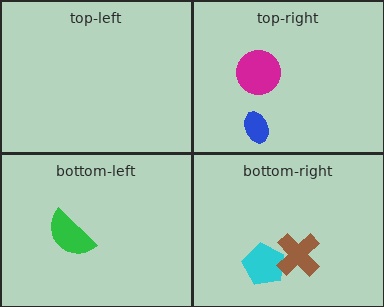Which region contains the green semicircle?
The bottom-left region.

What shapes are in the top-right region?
The magenta circle, the blue ellipse.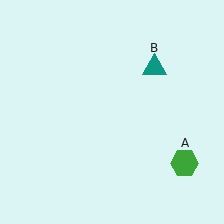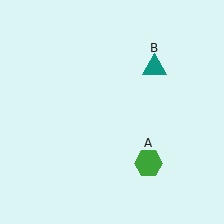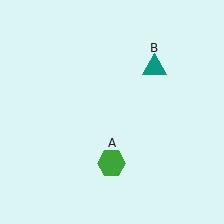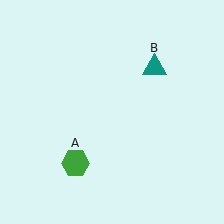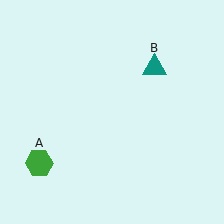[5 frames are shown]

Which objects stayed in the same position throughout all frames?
Teal triangle (object B) remained stationary.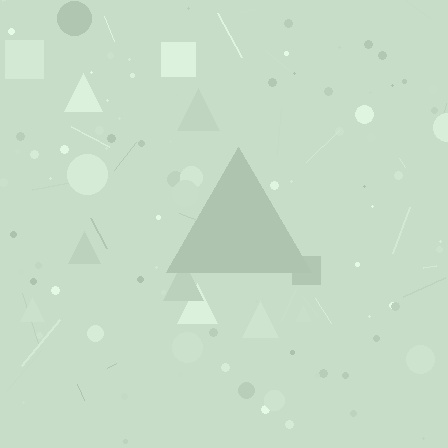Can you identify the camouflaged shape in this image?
The camouflaged shape is a triangle.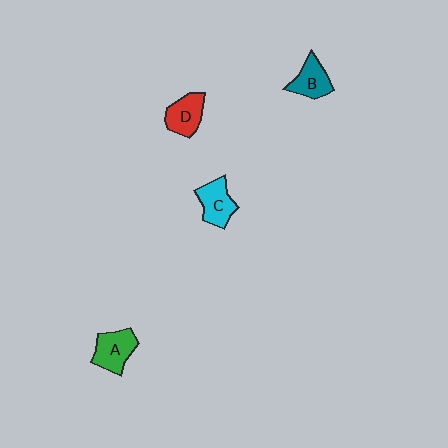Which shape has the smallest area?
Shape B (teal).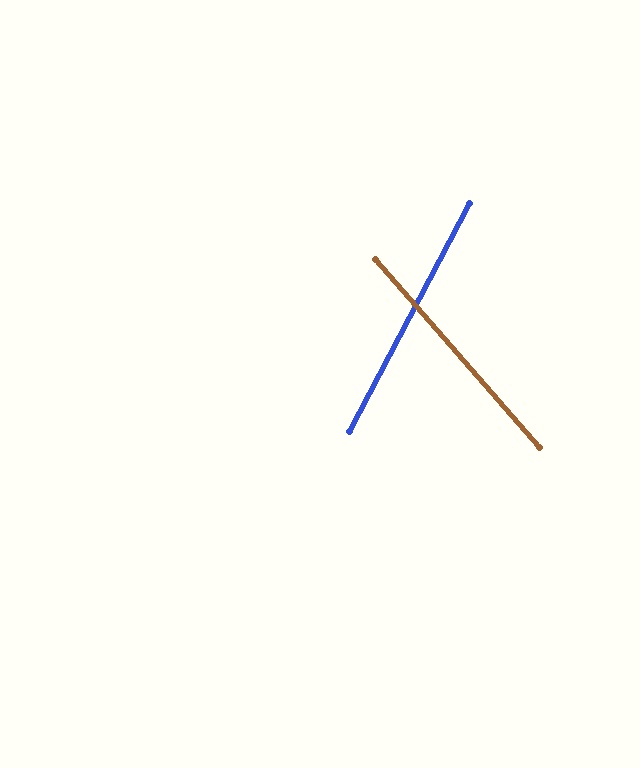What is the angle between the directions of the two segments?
Approximately 69 degrees.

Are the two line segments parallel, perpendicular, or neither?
Neither parallel nor perpendicular — they differ by about 69°.